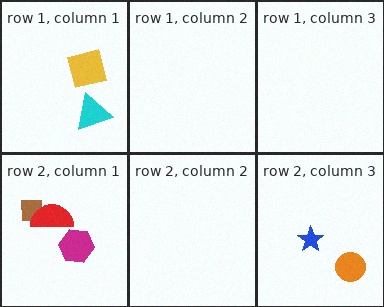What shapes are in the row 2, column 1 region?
The magenta hexagon, the brown square, the red semicircle.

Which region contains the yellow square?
The row 1, column 1 region.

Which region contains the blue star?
The row 2, column 3 region.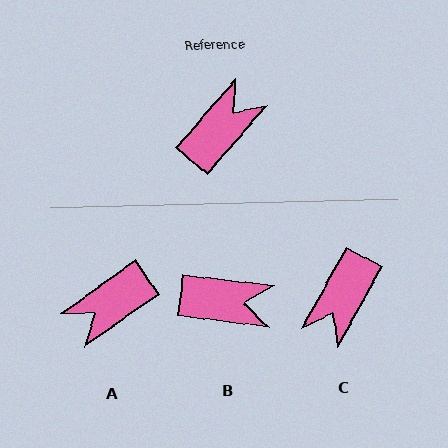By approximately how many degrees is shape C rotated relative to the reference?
Approximately 168 degrees clockwise.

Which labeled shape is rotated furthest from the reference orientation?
C, about 168 degrees away.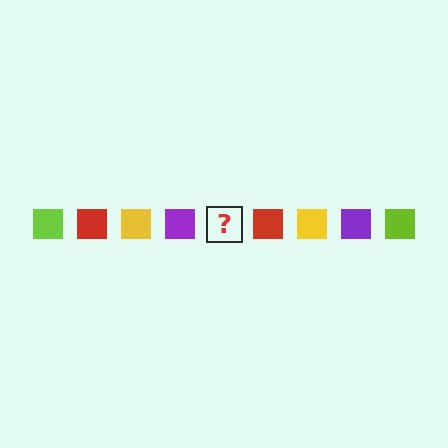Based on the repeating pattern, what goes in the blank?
The blank should be a lime square.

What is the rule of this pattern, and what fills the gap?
The rule is that the pattern cycles through lime, red, yellow, purple squares. The gap should be filled with a lime square.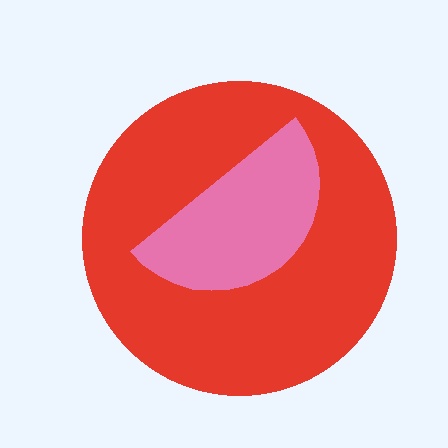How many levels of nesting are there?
2.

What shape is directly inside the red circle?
The pink semicircle.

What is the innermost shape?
The pink semicircle.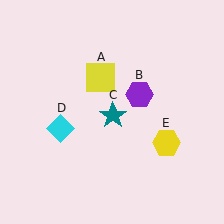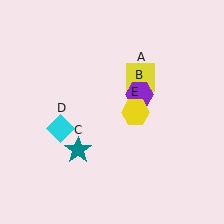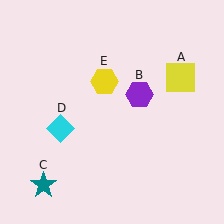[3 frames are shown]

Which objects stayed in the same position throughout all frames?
Purple hexagon (object B) and cyan diamond (object D) remained stationary.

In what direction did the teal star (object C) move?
The teal star (object C) moved down and to the left.